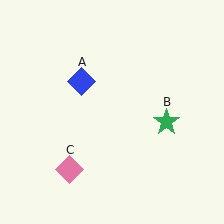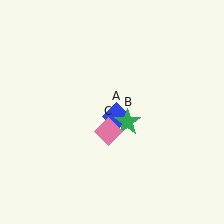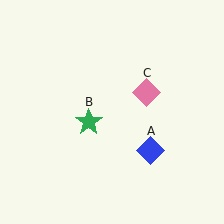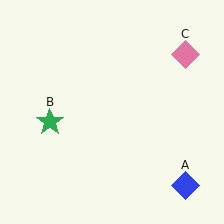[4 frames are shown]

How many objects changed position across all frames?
3 objects changed position: blue diamond (object A), green star (object B), pink diamond (object C).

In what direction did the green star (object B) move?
The green star (object B) moved left.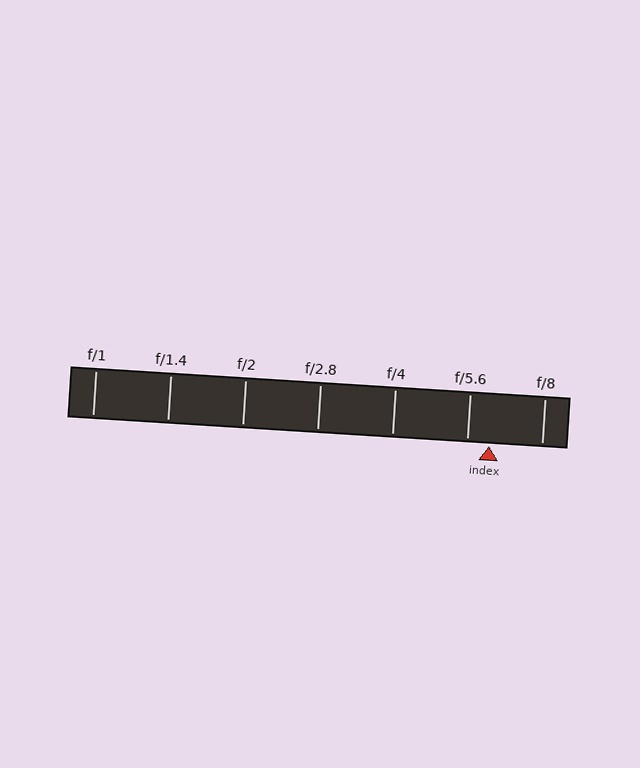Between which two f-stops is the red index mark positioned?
The index mark is between f/5.6 and f/8.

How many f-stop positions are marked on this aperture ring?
There are 7 f-stop positions marked.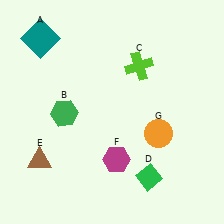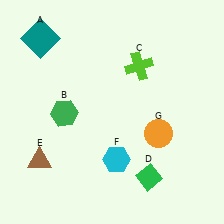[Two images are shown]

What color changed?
The hexagon (F) changed from magenta in Image 1 to cyan in Image 2.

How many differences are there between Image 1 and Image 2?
There is 1 difference between the two images.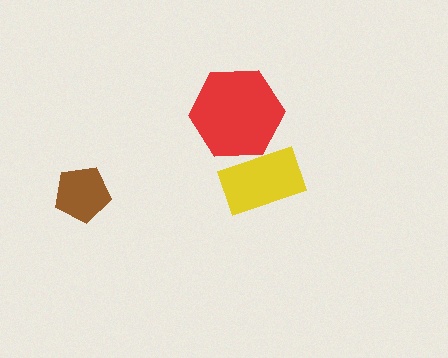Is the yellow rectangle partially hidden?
No, no other shape covers it.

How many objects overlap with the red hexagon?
1 object overlaps with the red hexagon.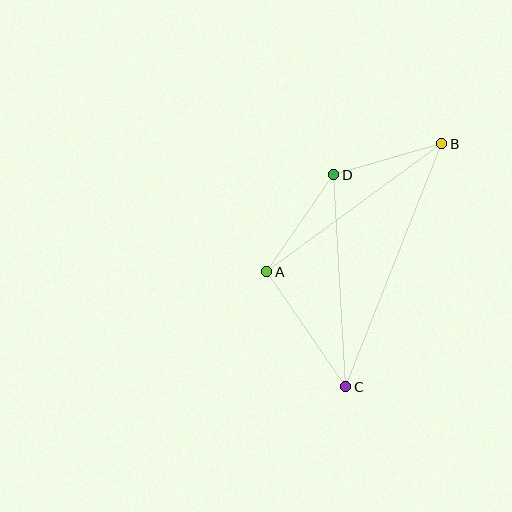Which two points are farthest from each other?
Points B and C are farthest from each other.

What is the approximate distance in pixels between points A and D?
The distance between A and D is approximately 118 pixels.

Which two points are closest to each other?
Points B and D are closest to each other.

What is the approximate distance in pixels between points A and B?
The distance between A and B is approximately 217 pixels.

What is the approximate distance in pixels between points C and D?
The distance between C and D is approximately 213 pixels.